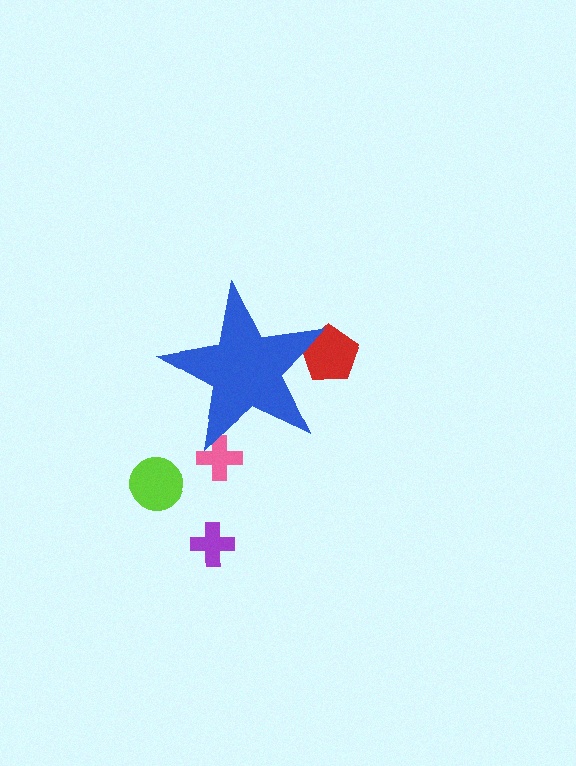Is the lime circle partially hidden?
No, the lime circle is fully visible.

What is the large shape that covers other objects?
A blue star.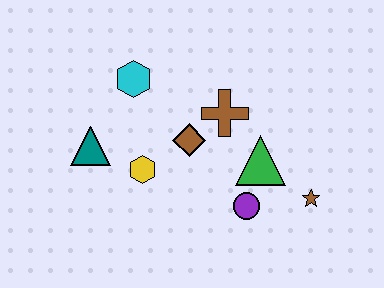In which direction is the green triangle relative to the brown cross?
The green triangle is below the brown cross.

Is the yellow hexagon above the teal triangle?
No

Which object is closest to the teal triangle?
The yellow hexagon is closest to the teal triangle.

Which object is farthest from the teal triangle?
The brown star is farthest from the teal triangle.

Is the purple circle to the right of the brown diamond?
Yes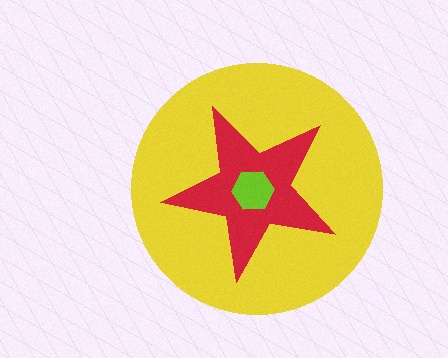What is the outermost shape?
The yellow circle.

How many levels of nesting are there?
3.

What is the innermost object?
The lime hexagon.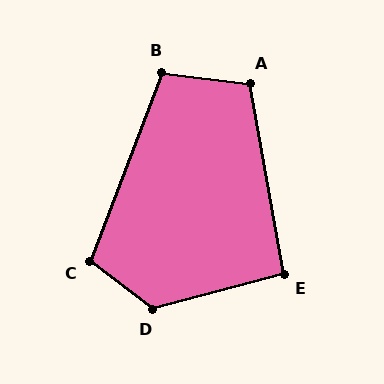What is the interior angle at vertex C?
Approximately 107 degrees (obtuse).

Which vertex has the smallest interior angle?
E, at approximately 95 degrees.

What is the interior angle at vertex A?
Approximately 107 degrees (obtuse).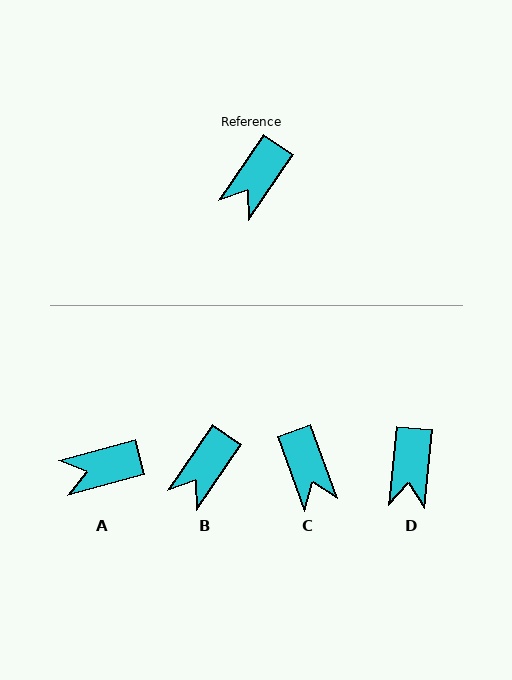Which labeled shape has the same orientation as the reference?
B.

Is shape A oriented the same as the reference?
No, it is off by about 41 degrees.